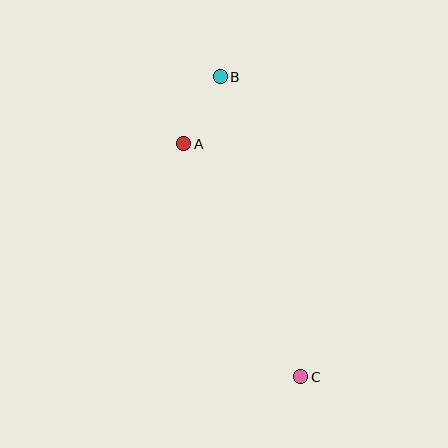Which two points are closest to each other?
Points A and B are closest to each other.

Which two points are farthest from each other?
Points B and C are farthest from each other.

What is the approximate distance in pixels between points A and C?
The distance between A and C is approximately 260 pixels.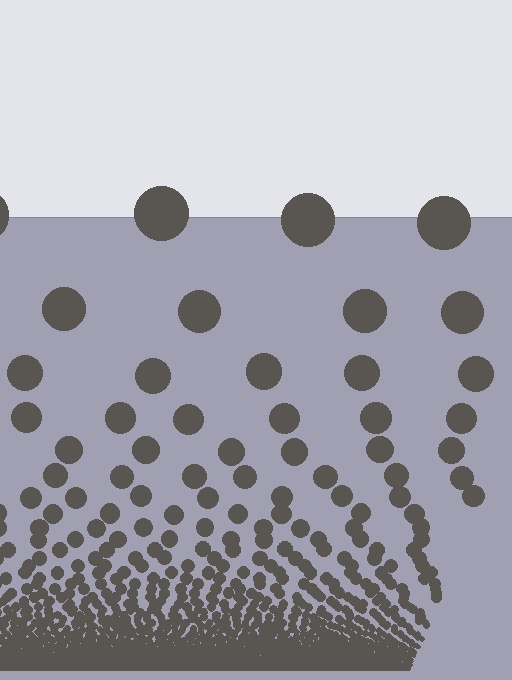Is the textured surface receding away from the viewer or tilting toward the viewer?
The surface appears to tilt toward the viewer. Texture elements get larger and sparser toward the top.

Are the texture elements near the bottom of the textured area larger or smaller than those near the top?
Smaller. The gradient is inverted — elements near the bottom are smaller and denser.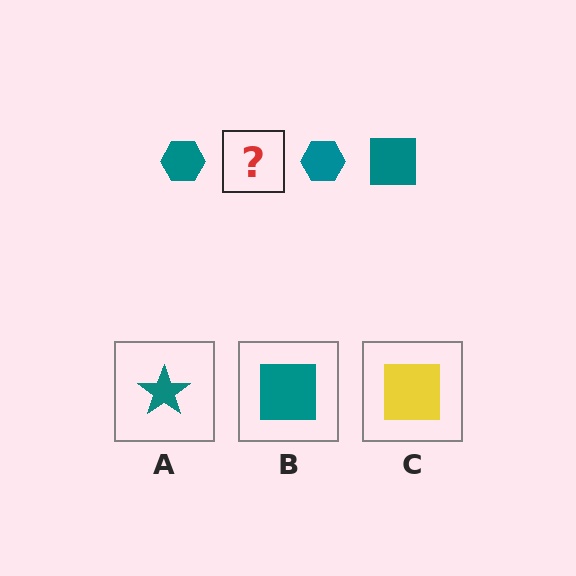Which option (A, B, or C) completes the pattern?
B.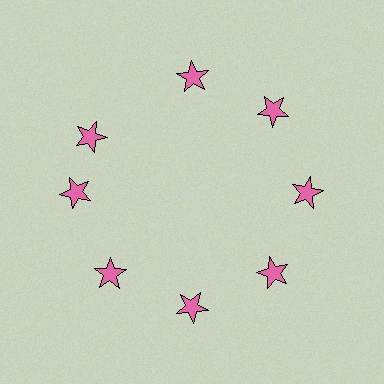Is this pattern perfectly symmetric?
No. The 8 pink stars are arranged in a ring, but one element near the 10 o'clock position is rotated out of alignment along the ring, breaking the 8-fold rotational symmetry.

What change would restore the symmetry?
The symmetry would be restored by rotating it back into even spacing with its neighbors so that all 8 stars sit at equal angles and equal distance from the center.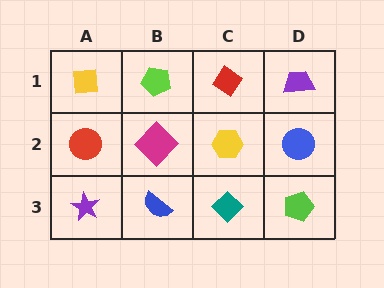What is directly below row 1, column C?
A yellow hexagon.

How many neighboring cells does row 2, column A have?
3.